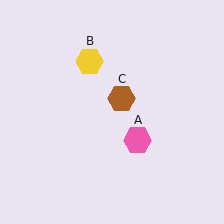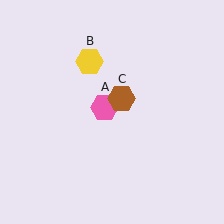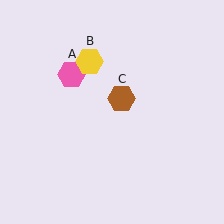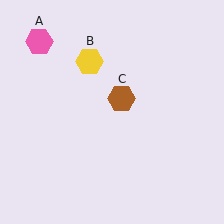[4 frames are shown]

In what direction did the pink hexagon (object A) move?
The pink hexagon (object A) moved up and to the left.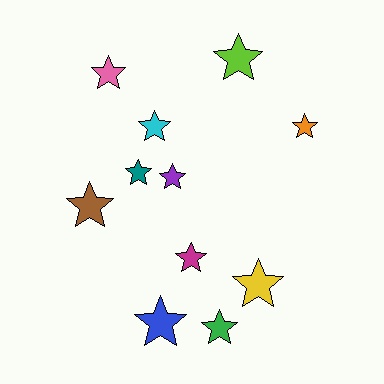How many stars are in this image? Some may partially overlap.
There are 11 stars.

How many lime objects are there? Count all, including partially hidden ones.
There is 1 lime object.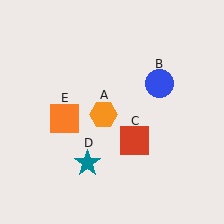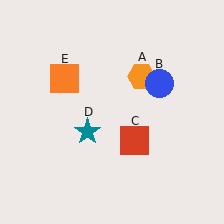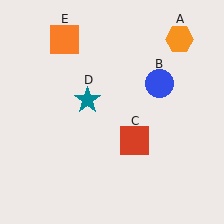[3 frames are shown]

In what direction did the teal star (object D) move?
The teal star (object D) moved up.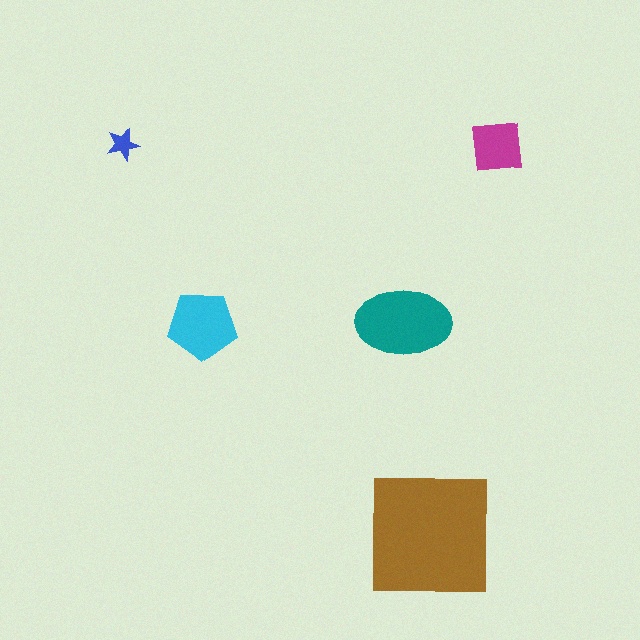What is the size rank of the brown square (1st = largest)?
1st.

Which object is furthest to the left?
The blue star is leftmost.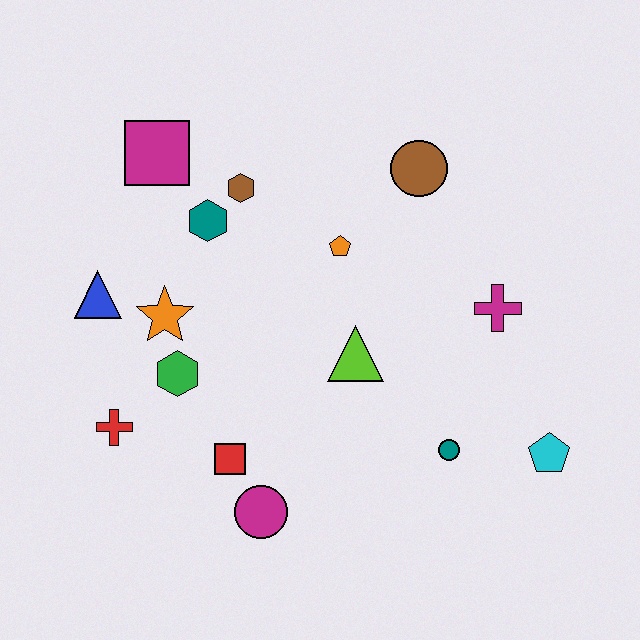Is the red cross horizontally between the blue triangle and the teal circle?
Yes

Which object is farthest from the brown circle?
The red cross is farthest from the brown circle.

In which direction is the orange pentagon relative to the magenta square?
The orange pentagon is to the right of the magenta square.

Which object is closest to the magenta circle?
The red square is closest to the magenta circle.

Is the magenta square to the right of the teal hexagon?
No